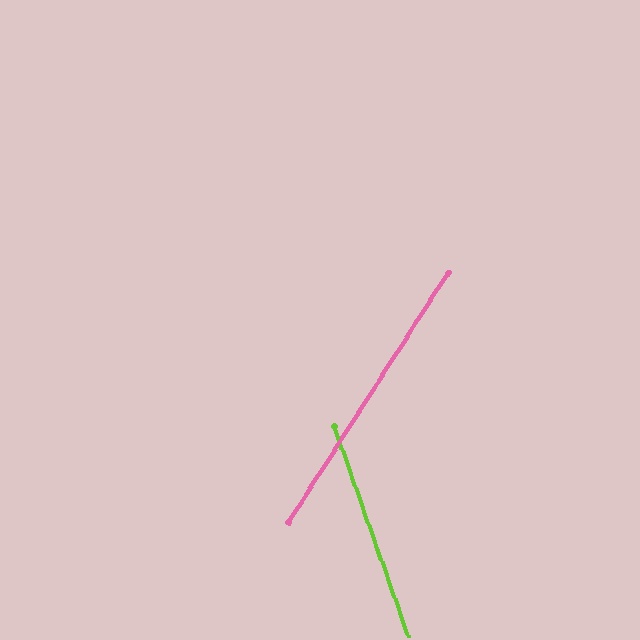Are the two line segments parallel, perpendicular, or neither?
Neither parallel nor perpendicular — they differ by about 52°.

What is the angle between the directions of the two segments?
Approximately 52 degrees.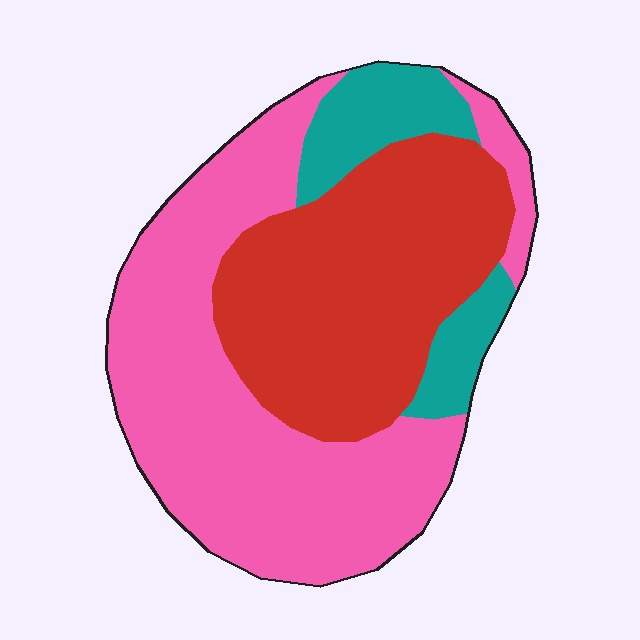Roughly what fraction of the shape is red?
Red takes up about three eighths (3/8) of the shape.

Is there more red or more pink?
Pink.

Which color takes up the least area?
Teal, at roughly 15%.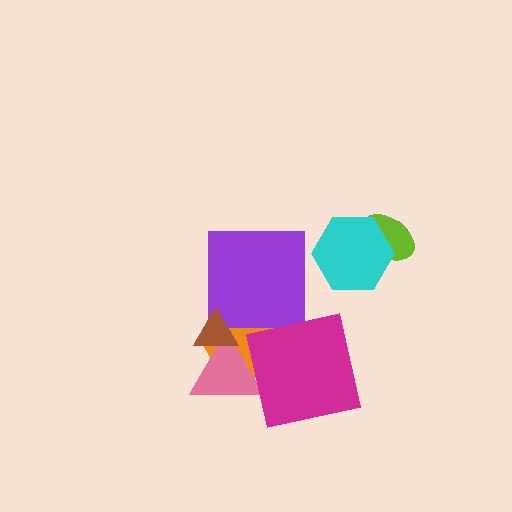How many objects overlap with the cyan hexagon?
1 object overlaps with the cyan hexagon.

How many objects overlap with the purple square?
1 object overlaps with the purple square.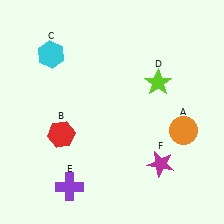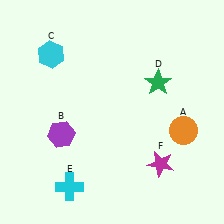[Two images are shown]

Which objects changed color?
B changed from red to purple. D changed from lime to green. E changed from purple to cyan.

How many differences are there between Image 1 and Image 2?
There are 3 differences between the two images.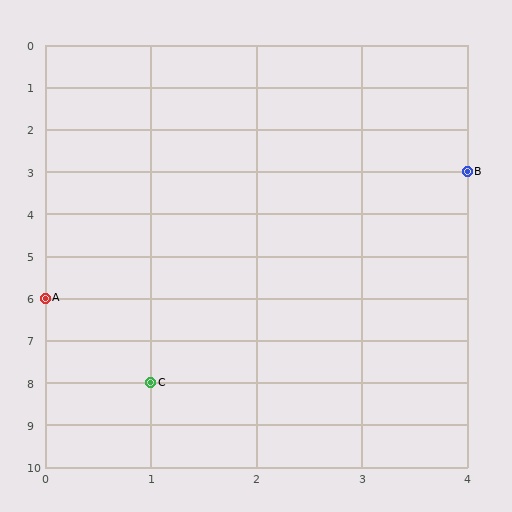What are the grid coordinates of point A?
Point A is at grid coordinates (0, 6).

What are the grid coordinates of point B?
Point B is at grid coordinates (4, 3).